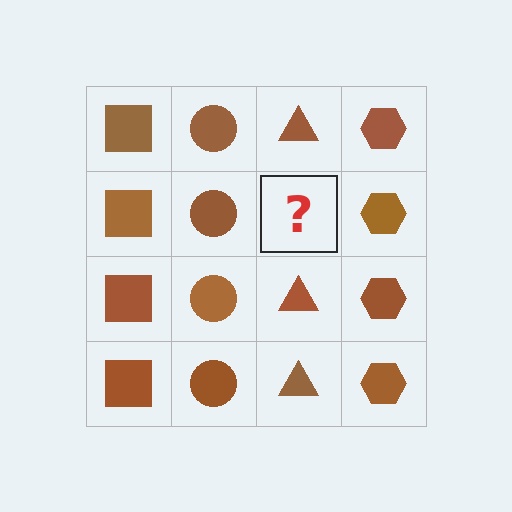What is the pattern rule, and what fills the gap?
The rule is that each column has a consistent shape. The gap should be filled with a brown triangle.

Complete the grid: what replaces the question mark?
The question mark should be replaced with a brown triangle.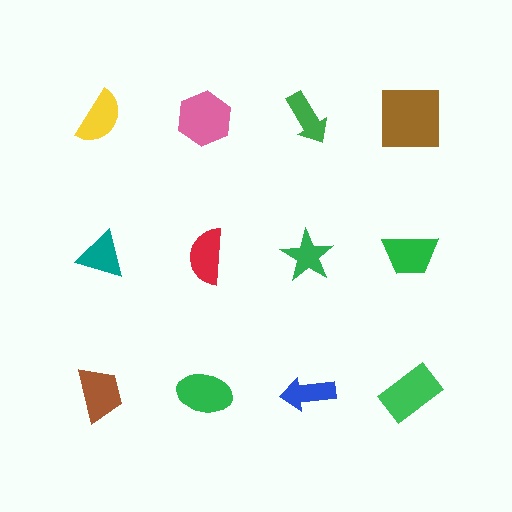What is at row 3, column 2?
A green ellipse.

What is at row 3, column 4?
A green rectangle.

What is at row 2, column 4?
A green trapezoid.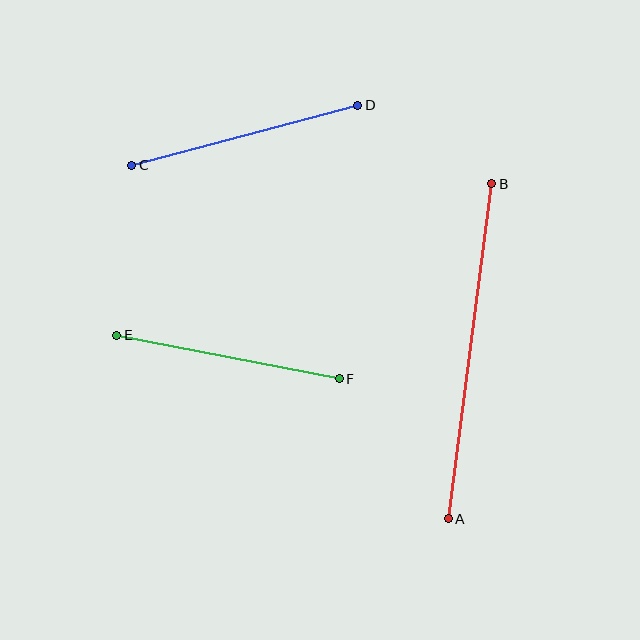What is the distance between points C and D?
The distance is approximately 234 pixels.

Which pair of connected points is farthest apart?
Points A and B are farthest apart.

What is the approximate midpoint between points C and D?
The midpoint is at approximately (245, 135) pixels.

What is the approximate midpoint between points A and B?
The midpoint is at approximately (470, 351) pixels.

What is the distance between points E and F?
The distance is approximately 227 pixels.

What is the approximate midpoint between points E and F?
The midpoint is at approximately (228, 357) pixels.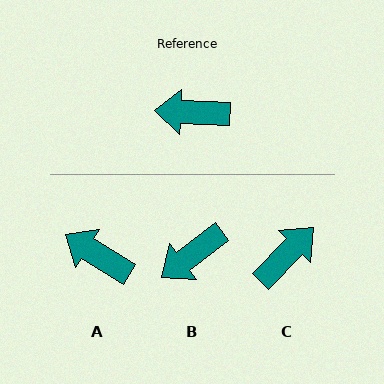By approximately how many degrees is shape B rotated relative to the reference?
Approximately 39 degrees counter-clockwise.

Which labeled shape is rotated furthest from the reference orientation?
C, about 132 degrees away.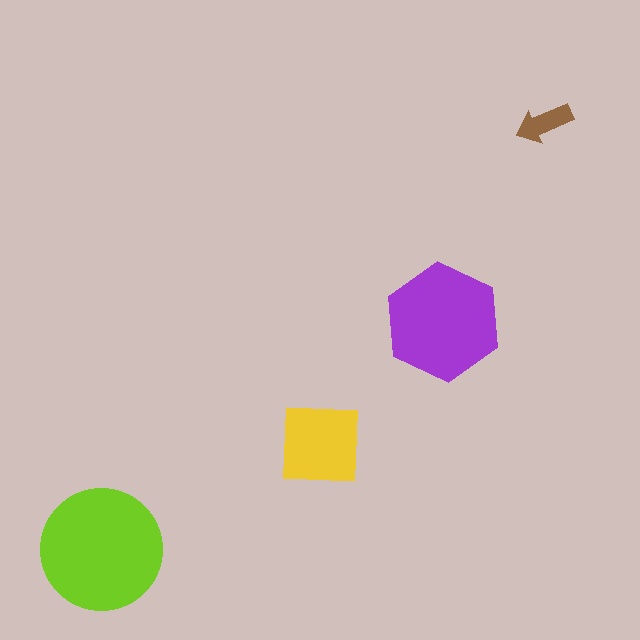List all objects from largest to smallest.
The lime circle, the purple hexagon, the yellow square, the brown arrow.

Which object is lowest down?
The lime circle is bottommost.